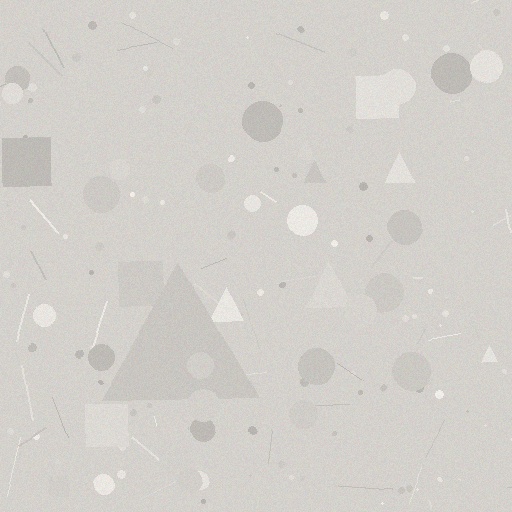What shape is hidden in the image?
A triangle is hidden in the image.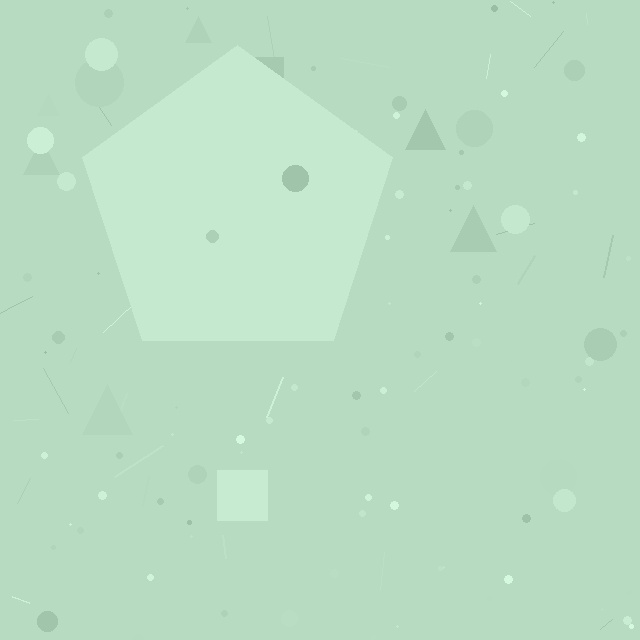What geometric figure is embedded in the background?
A pentagon is embedded in the background.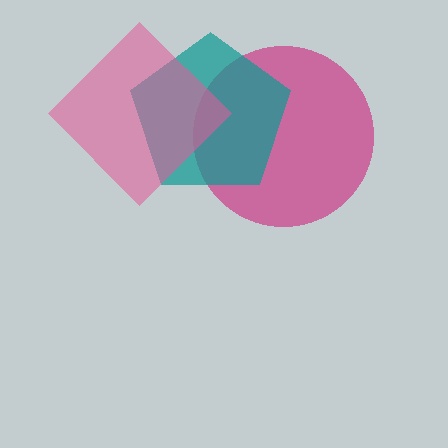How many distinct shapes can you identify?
There are 3 distinct shapes: a magenta circle, a teal pentagon, a pink diamond.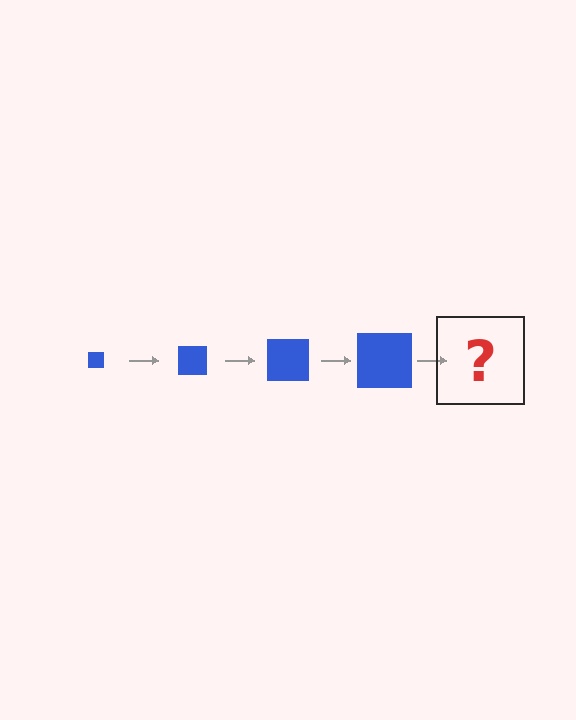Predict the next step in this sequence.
The next step is a blue square, larger than the previous one.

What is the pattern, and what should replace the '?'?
The pattern is that the square gets progressively larger each step. The '?' should be a blue square, larger than the previous one.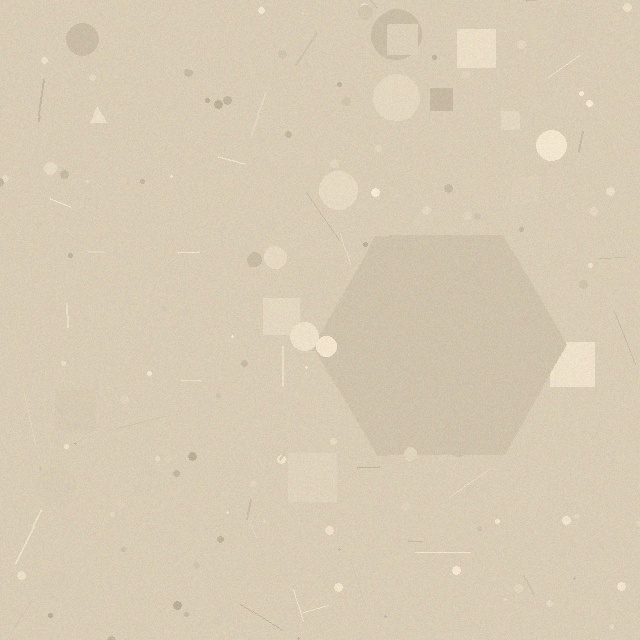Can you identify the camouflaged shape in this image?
The camouflaged shape is a hexagon.